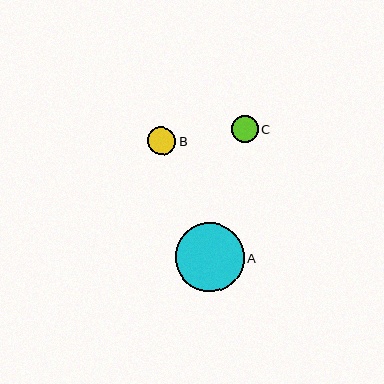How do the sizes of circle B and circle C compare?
Circle B and circle C are approximately the same size.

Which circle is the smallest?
Circle C is the smallest with a size of approximately 27 pixels.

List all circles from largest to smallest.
From largest to smallest: A, B, C.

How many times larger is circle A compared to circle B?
Circle A is approximately 2.5 times the size of circle B.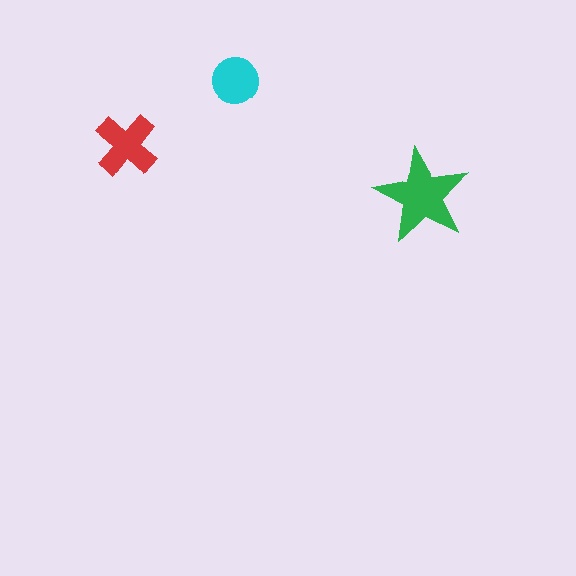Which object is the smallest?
The cyan circle.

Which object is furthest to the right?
The green star is rightmost.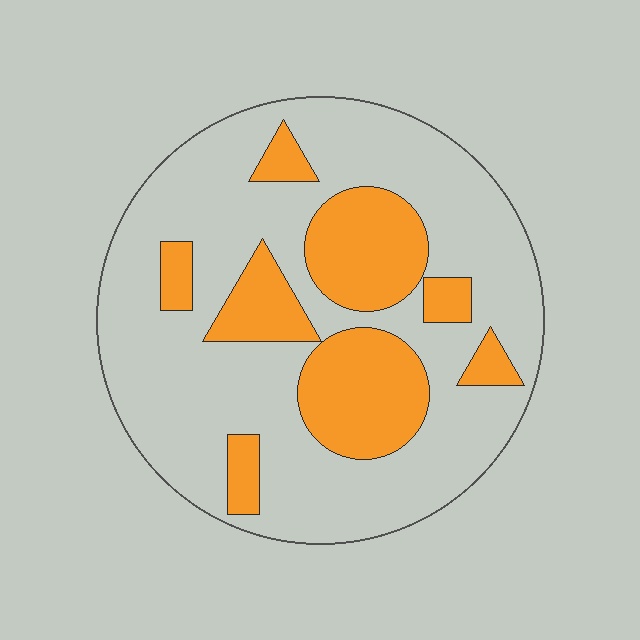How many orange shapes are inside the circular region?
8.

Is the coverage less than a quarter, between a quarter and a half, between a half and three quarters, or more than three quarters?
Between a quarter and a half.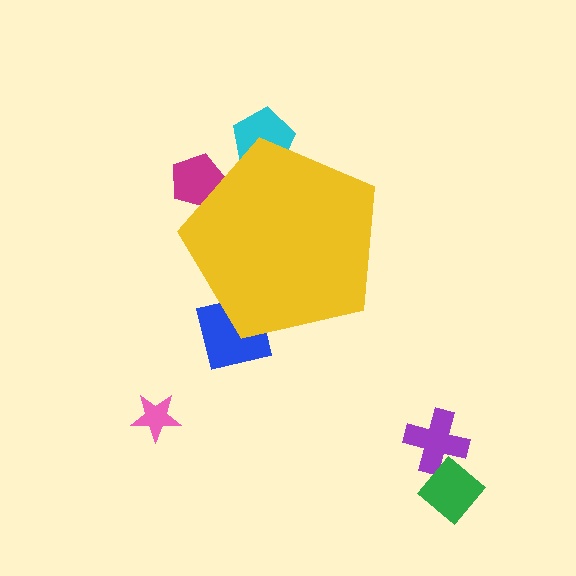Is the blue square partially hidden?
Yes, the blue square is partially hidden behind the yellow pentagon.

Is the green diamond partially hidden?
No, the green diamond is fully visible.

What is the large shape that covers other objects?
A yellow pentagon.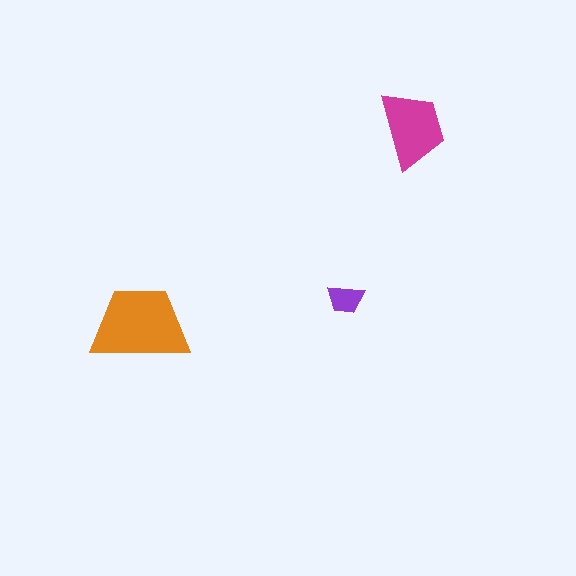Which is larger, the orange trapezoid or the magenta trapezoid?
The orange one.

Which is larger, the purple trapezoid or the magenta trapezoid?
The magenta one.